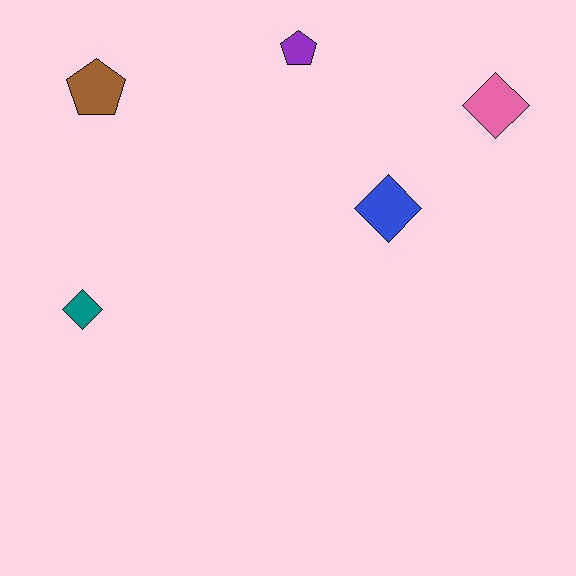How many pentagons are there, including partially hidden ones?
There are 2 pentagons.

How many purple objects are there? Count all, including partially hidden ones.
There is 1 purple object.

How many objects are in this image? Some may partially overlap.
There are 5 objects.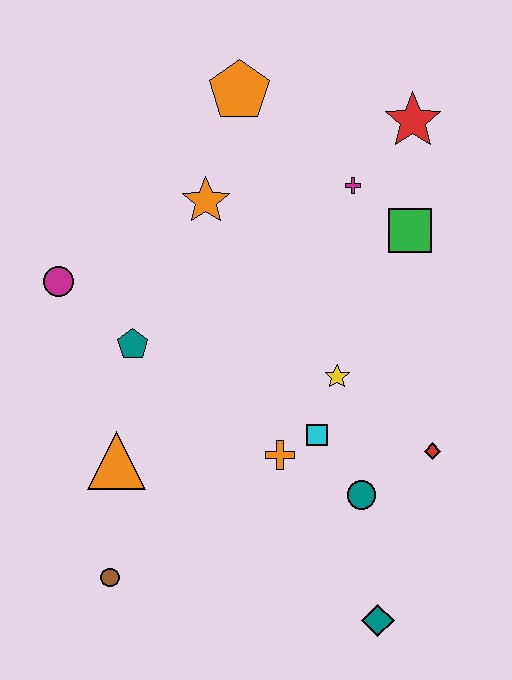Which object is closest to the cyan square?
The orange cross is closest to the cyan square.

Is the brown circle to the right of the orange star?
No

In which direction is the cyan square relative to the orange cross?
The cyan square is to the right of the orange cross.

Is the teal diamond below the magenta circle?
Yes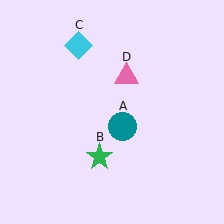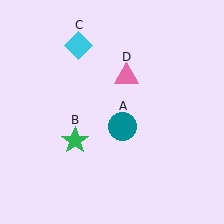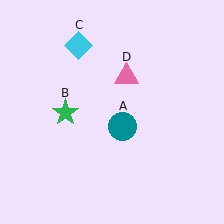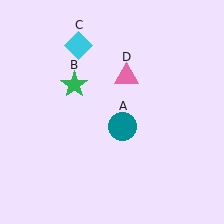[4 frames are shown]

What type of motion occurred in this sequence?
The green star (object B) rotated clockwise around the center of the scene.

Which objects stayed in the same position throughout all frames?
Teal circle (object A) and cyan diamond (object C) and pink triangle (object D) remained stationary.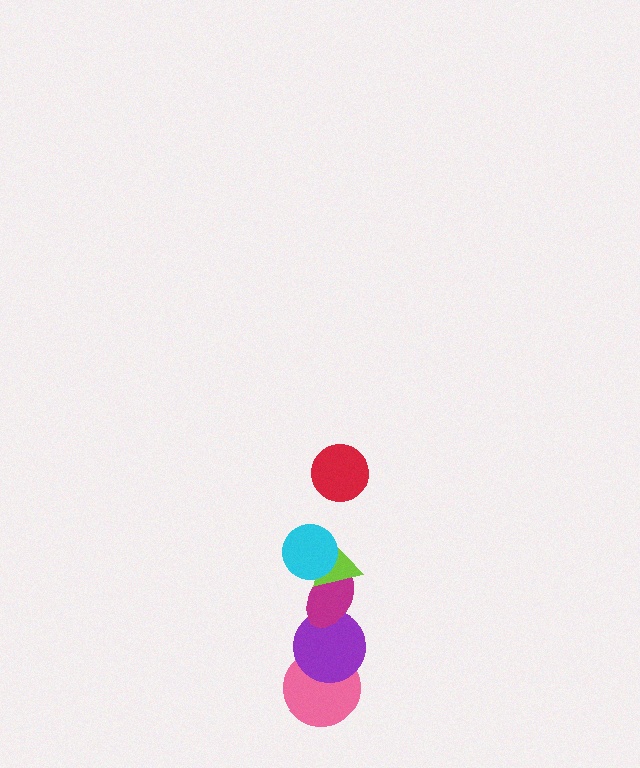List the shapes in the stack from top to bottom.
From top to bottom: the red circle, the cyan circle, the lime triangle, the magenta ellipse, the purple circle, the pink circle.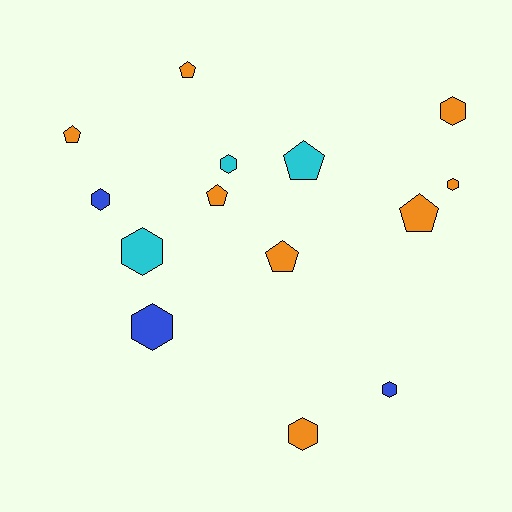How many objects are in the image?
There are 14 objects.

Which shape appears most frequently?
Hexagon, with 8 objects.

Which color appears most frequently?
Orange, with 8 objects.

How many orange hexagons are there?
There are 3 orange hexagons.